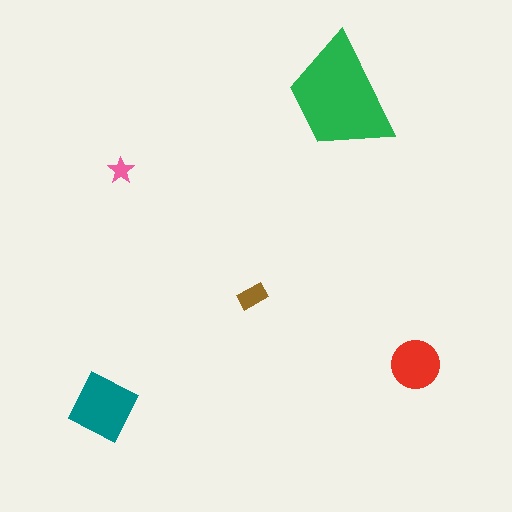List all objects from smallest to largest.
The pink star, the brown rectangle, the red circle, the teal diamond, the green trapezoid.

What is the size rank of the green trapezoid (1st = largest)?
1st.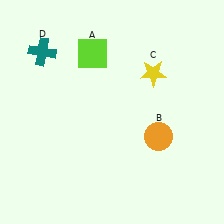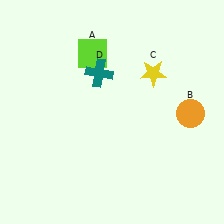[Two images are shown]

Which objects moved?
The objects that moved are: the orange circle (B), the teal cross (D).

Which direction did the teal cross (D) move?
The teal cross (D) moved right.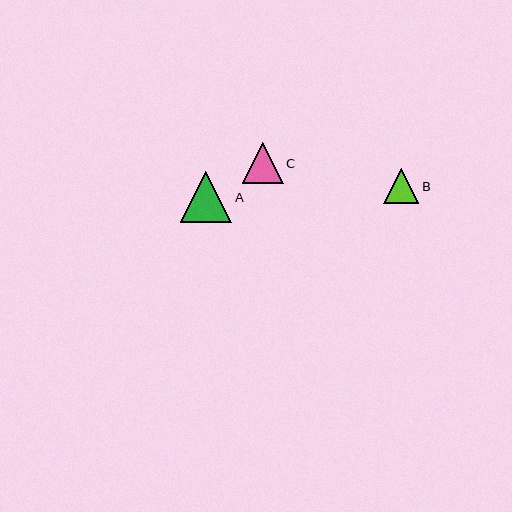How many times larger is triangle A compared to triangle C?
Triangle A is approximately 1.3 times the size of triangle C.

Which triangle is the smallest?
Triangle B is the smallest with a size of approximately 35 pixels.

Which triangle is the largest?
Triangle A is the largest with a size of approximately 51 pixels.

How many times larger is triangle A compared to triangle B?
Triangle A is approximately 1.5 times the size of triangle B.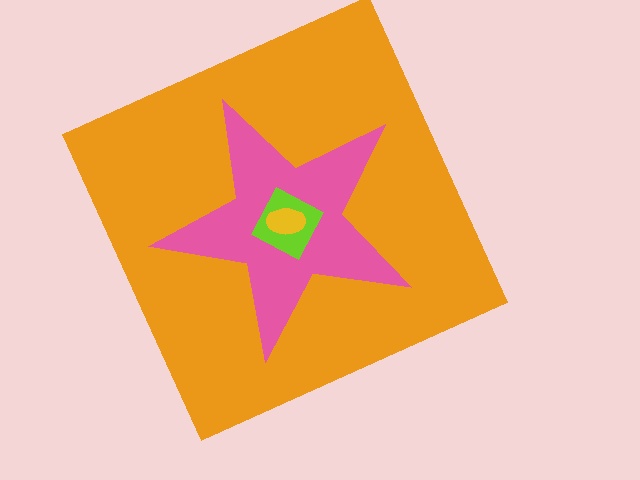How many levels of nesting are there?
4.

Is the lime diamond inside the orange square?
Yes.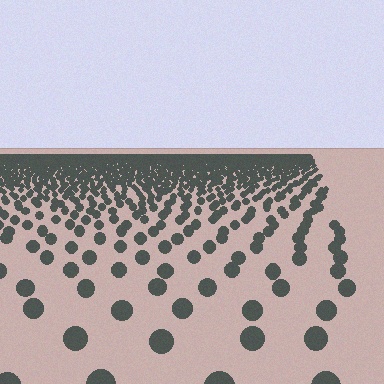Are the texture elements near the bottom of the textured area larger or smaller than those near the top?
Larger. Near the bottom, elements are closer to the viewer and appear at a bigger on-screen size.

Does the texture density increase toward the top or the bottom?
Density increases toward the top.